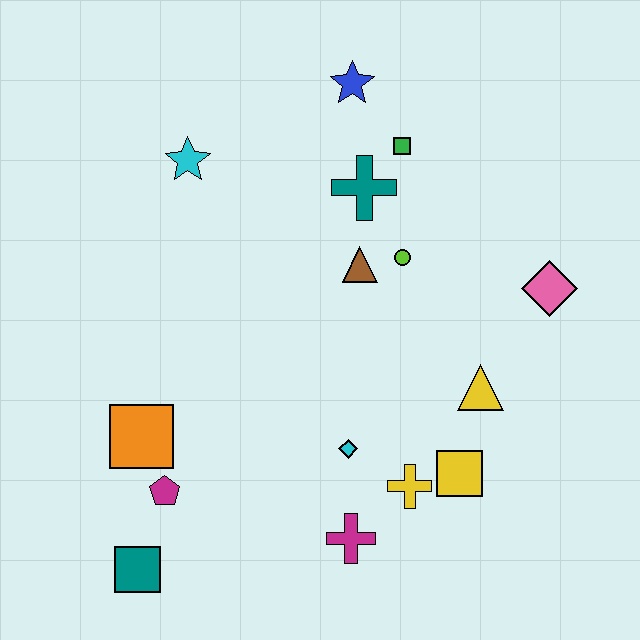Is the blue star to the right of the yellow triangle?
No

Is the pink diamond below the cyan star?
Yes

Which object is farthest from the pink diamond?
The teal square is farthest from the pink diamond.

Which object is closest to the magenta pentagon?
The orange square is closest to the magenta pentagon.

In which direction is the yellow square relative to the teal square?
The yellow square is to the right of the teal square.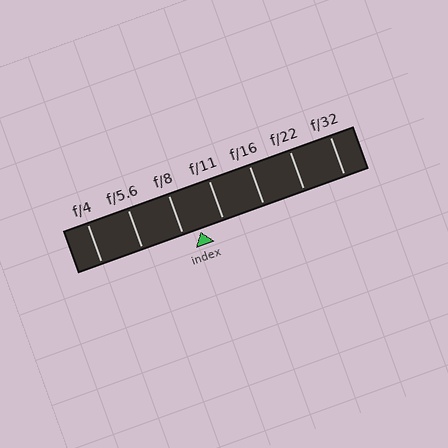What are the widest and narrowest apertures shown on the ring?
The widest aperture shown is f/4 and the narrowest is f/32.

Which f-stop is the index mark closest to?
The index mark is closest to f/8.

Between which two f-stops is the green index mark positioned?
The index mark is between f/8 and f/11.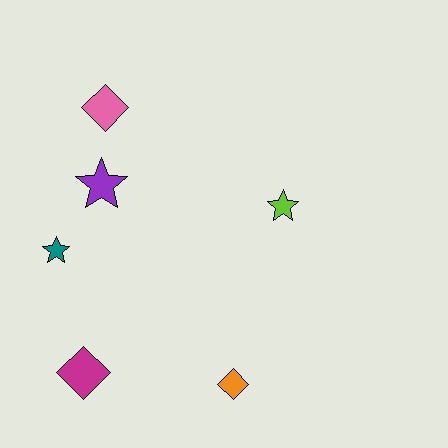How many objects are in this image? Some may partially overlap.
There are 6 objects.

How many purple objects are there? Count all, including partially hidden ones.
There is 1 purple object.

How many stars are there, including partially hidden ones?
There are 3 stars.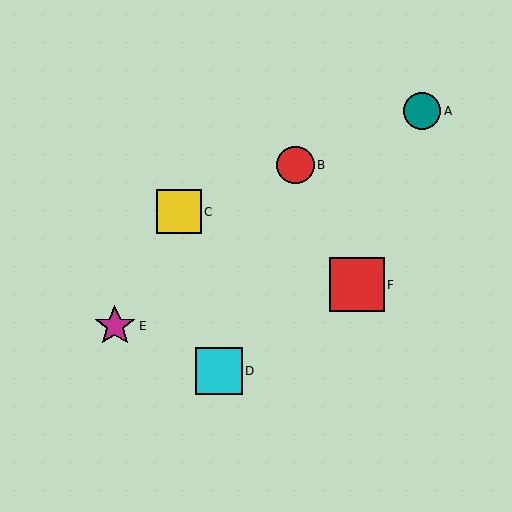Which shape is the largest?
The red square (labeled F) is the largest.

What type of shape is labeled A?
Shape A is a teal circle.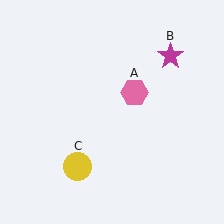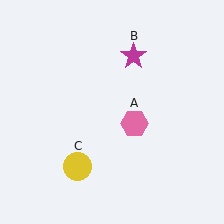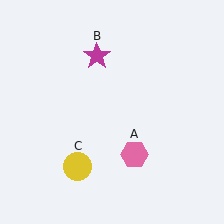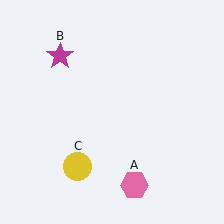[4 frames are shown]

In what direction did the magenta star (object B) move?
The magenta star (object B) moved left.